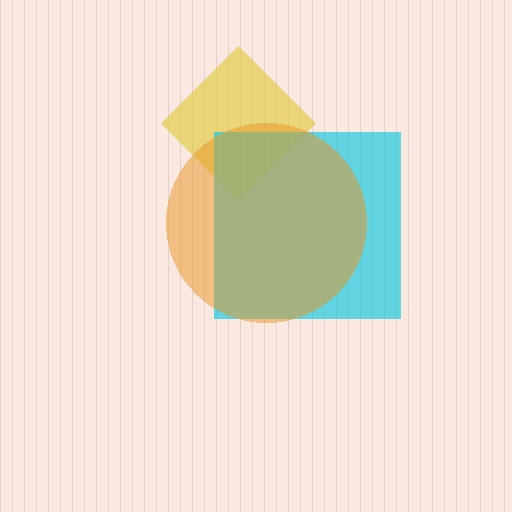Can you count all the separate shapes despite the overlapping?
Yes, there are 3 separate shapes.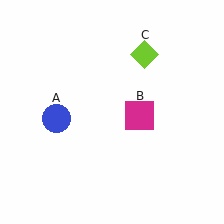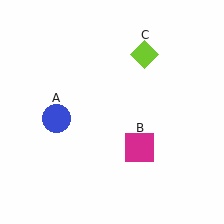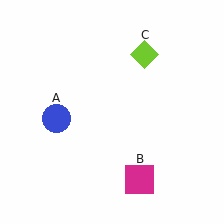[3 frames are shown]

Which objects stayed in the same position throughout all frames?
Blue circle (object A) and lime diamond (object C) remained stationary.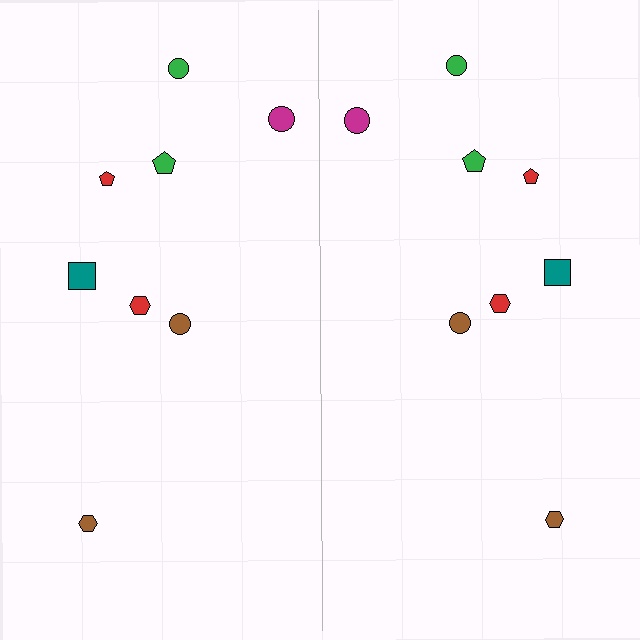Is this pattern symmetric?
Yes, this pattern has bilateral (reflection) symmetry.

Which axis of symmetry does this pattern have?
The pattern has a vertical axis of symmetry running through the center of the image.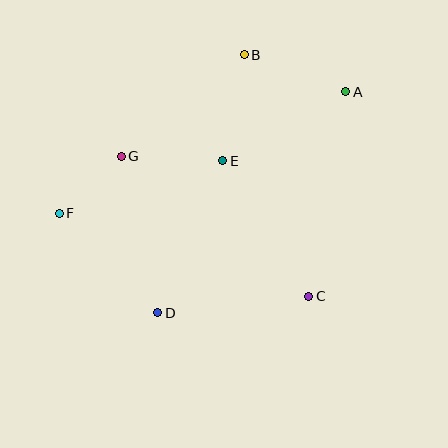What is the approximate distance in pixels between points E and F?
The distance between E and F is approximately 172 pixels.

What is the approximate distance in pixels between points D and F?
The distance between D and F is approximately 140 pixels.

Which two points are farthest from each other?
Points A and F are farthest from each other.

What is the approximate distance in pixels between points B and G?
The distance between B and G is approximately 159 pixels.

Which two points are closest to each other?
Points F and G are closest to each other.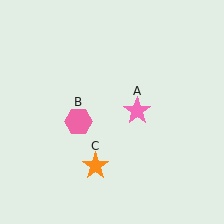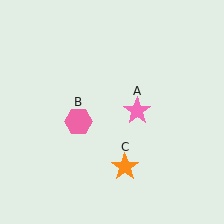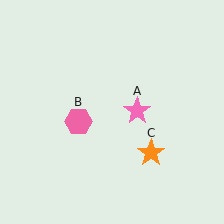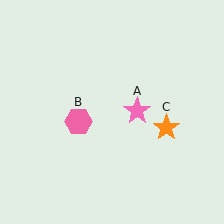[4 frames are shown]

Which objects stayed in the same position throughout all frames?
Pink star (object A) and pink hexagon (object B) remained stationary.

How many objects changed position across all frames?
1 object changed position: orange star (object C).